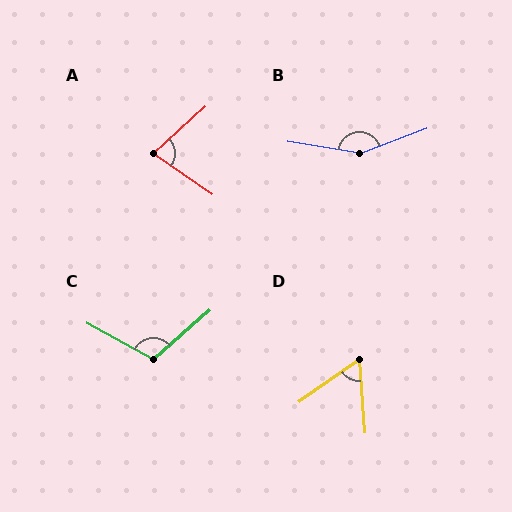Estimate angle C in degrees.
Approximately 110 degrees.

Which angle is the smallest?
D, at approximately 59 degrees.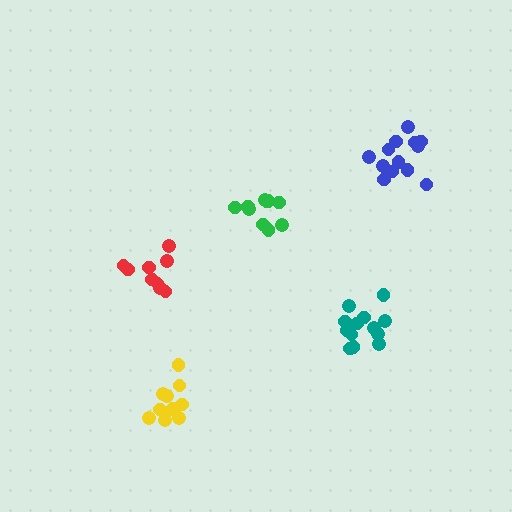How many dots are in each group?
Group 1: 13 dots, Group 2: 10 dots, Group 3: 9 dots, Group 4: 13 dots, Group 5: 11 dots (56 total).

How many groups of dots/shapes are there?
There are 5 groups.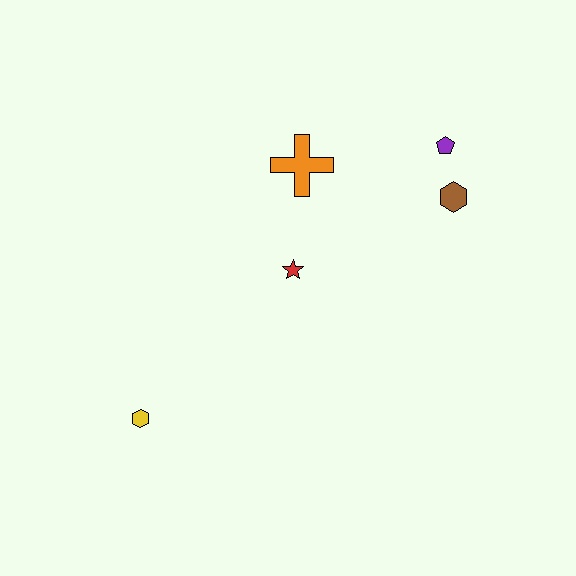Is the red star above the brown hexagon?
No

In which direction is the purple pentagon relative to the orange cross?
The purple pentagon is to the right of the orange cross.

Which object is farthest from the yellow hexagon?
The purple pentagon is farthest from the yellow hexagon.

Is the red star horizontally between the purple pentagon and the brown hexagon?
No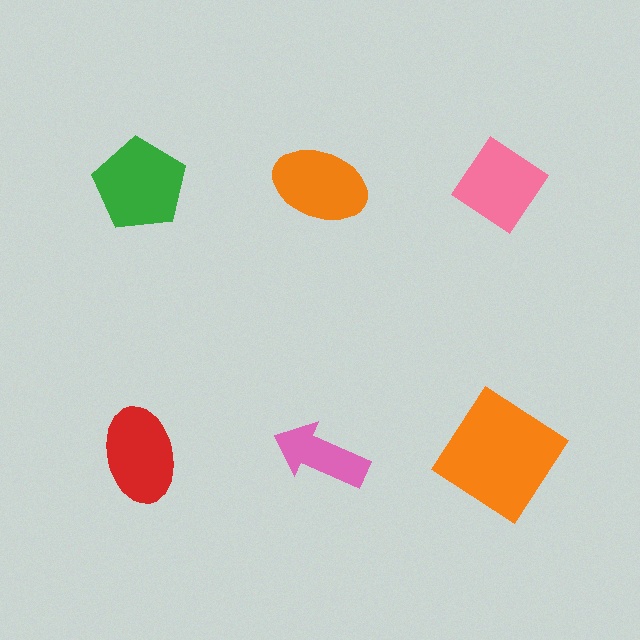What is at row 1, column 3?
A pink diamond.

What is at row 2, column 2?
A pink arrow.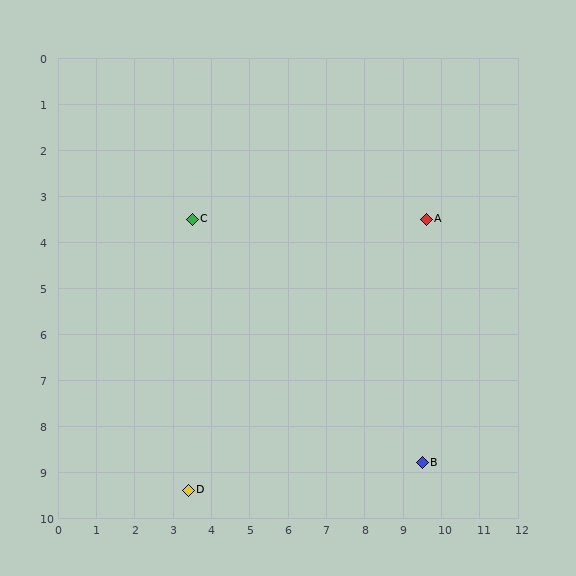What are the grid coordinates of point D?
Point D is at approximately (3.4, 9.4).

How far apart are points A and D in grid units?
Points A and D are about 8.6 grid units apart.